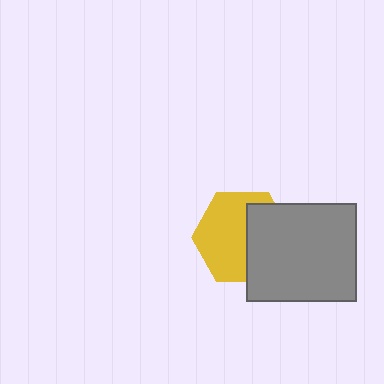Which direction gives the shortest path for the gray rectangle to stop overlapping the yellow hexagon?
Moving right gives the shortest separation.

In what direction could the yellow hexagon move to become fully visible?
The yellow hexagon could move left. That would shift it out from behind the gray rectangle entirely.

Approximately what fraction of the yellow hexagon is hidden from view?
Roughly 42% of the yellow hexagon is hidden behind the gray rectangle.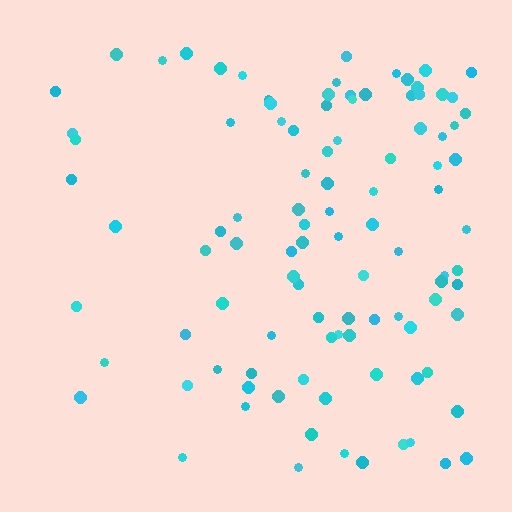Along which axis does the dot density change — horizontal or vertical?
Horizontal.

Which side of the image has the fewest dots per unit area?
The left.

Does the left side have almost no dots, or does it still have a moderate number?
Still a moderate number, just noticeably fewer than the right.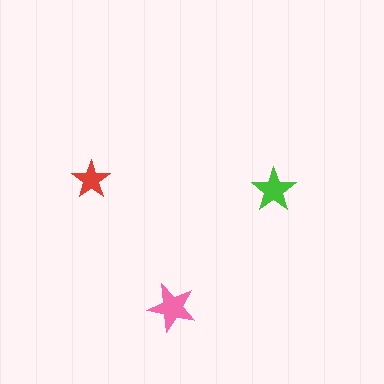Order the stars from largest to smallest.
the pink one, the green one, the red one.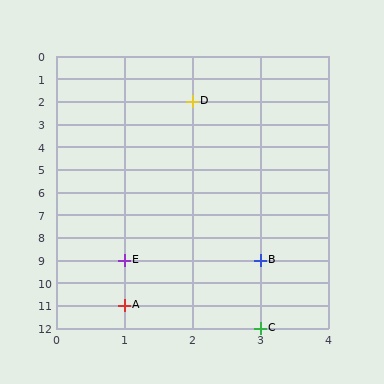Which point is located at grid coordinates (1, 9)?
Point E is at (1, 9).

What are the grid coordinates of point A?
Point A is at grid coordinates (1, 11).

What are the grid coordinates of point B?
Point B is at grid coordinates (3, 9).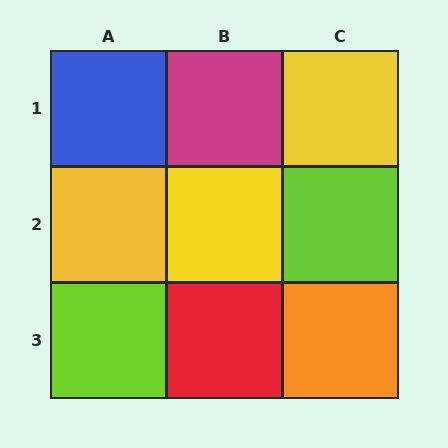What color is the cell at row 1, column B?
Magenta.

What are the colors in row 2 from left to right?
Yellow, yellow, lime.